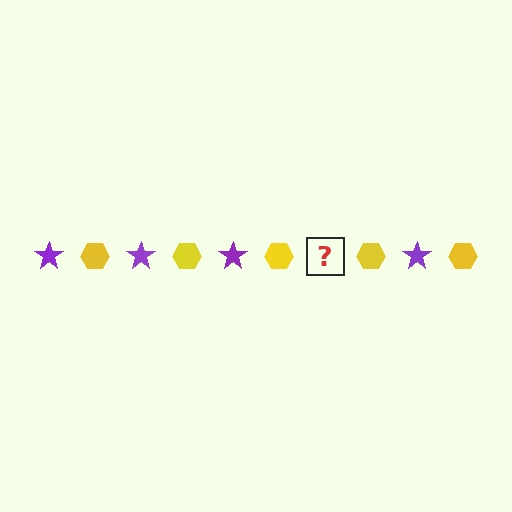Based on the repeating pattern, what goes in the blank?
The blank should be a purple star.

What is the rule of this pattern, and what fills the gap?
The rule is that the pattern alternates between purple star and yellow hexagon. The gap should be filled with a purple star.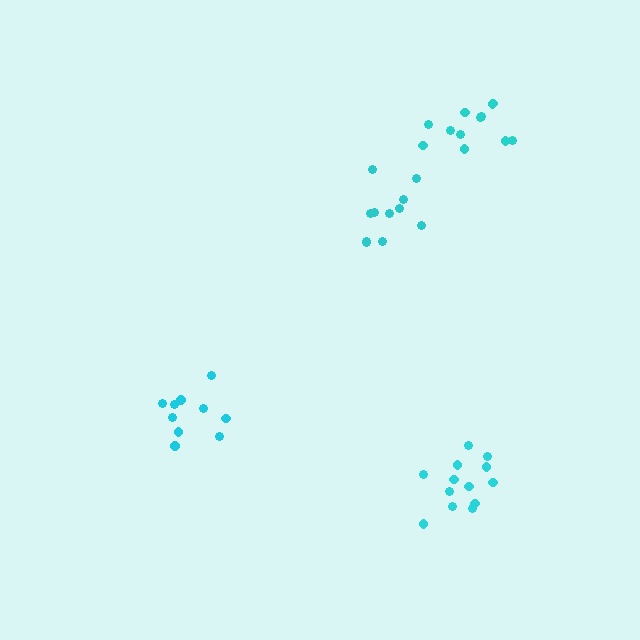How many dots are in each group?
Group 1: 12 dots, Group 2: 11 dots, Group 3: 10 dots, Group 4: 13 dots (46 total).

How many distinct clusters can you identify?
There are 4 distinct clusters.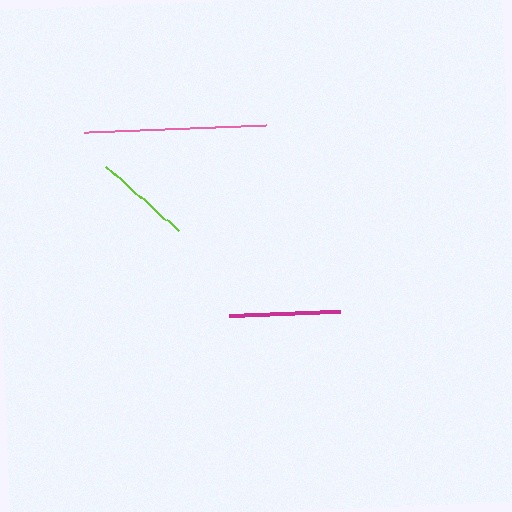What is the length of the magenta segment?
The magenta segment is approximately 110 pixels long.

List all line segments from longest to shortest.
From longest to shortest: pink, magenta, lime.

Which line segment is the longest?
The pink line is the longest at approximately 182 pixels.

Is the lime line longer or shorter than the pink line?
The pink line is longer than the lime line.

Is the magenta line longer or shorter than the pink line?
The pink line is longer than the magenta line.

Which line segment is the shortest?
The lime line is the shortest at approximately 97 pixels.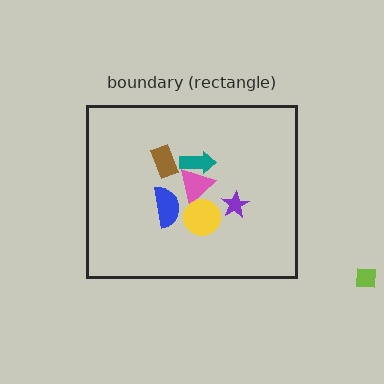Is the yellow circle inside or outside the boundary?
Inside.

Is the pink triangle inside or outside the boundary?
Inside.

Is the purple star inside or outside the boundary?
Inside.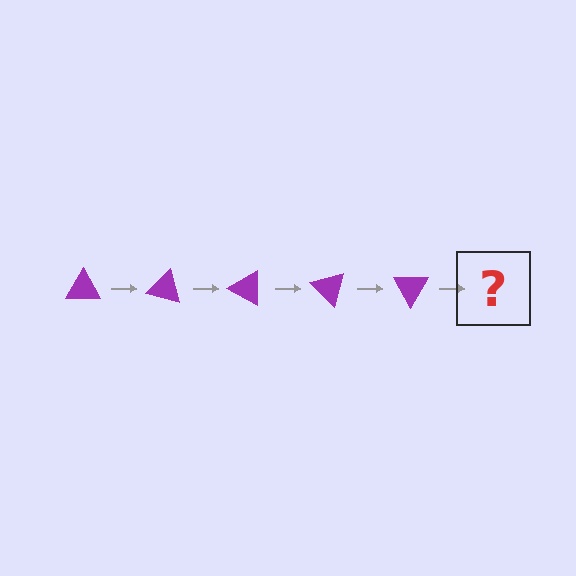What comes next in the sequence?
The next element should be a purple triangle rotated 75 degrees.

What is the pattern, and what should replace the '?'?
The pattern is that the triangle rotates 15 degrees each step. The '?' should be a purple triangle rotated 75 degrees.